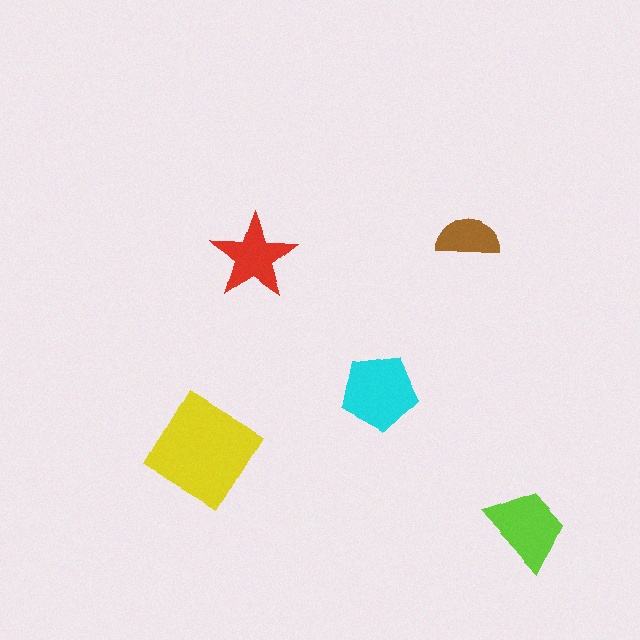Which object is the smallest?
The brown semicircle.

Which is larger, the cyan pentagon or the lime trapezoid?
The cyan pentagon.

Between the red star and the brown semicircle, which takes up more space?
The red star.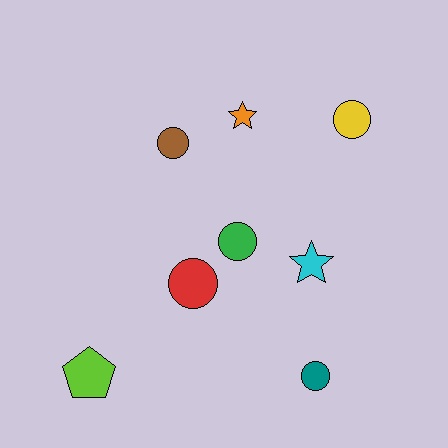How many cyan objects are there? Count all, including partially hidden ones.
There is 1 cyan object.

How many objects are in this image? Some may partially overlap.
There are 8 objects.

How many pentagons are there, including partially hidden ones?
There is 1 pentagon.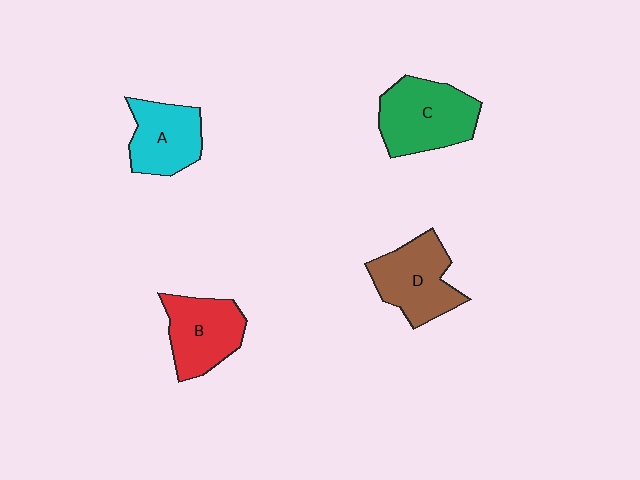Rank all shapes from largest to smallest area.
From largest to smallest: C (green), D (brown), B (red), A (cyan).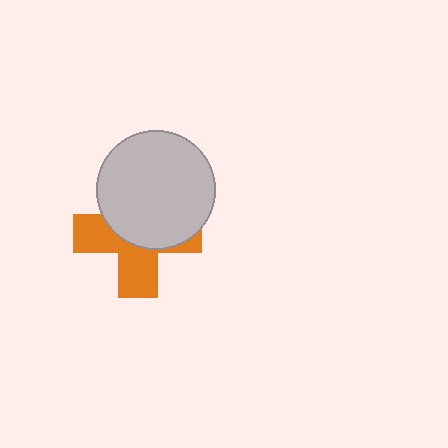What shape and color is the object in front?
The object in front is a light gray circle.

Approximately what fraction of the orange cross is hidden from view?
Roughly 53% of the orange cross is hidden behind the light gray circle.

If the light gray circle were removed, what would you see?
You would see the complete orange cross.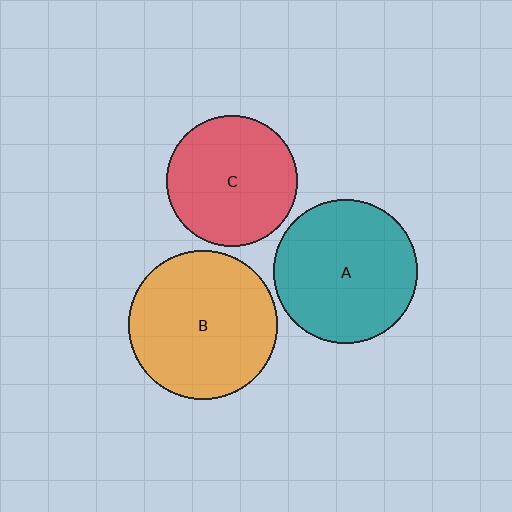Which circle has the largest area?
Circle B (orange).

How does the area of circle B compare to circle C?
Approximately 1.3 times.